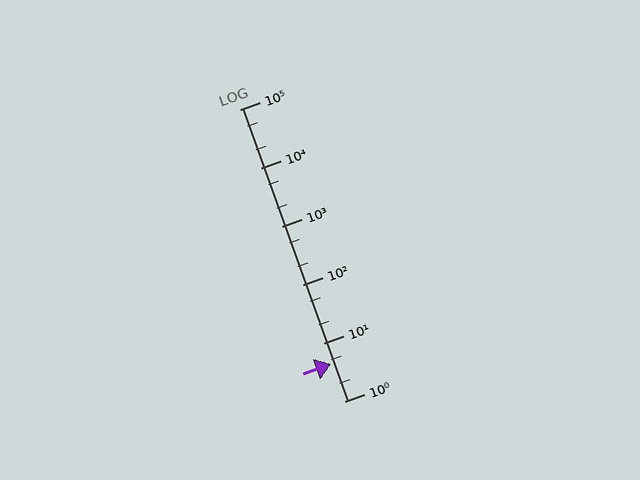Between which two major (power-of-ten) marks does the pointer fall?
The pointer is between 1 and 10.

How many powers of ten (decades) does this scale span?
The scale spans 5 decades, from 1 to 100000.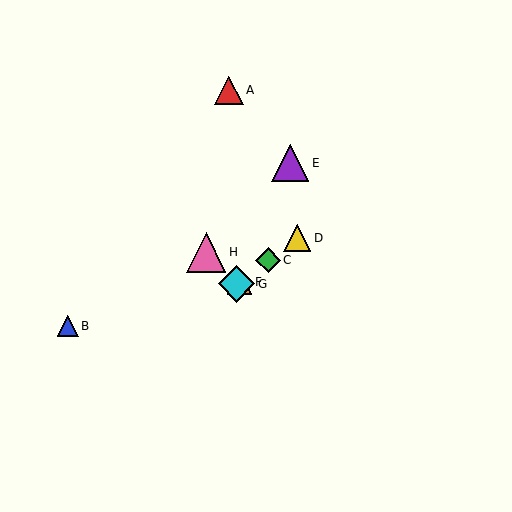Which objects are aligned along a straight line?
Objects C, D, F, G are aligned along a straight line.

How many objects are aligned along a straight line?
4 objects (C, D, F, G) are aligned along a straight line.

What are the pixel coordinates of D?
Object D is at (297, 238).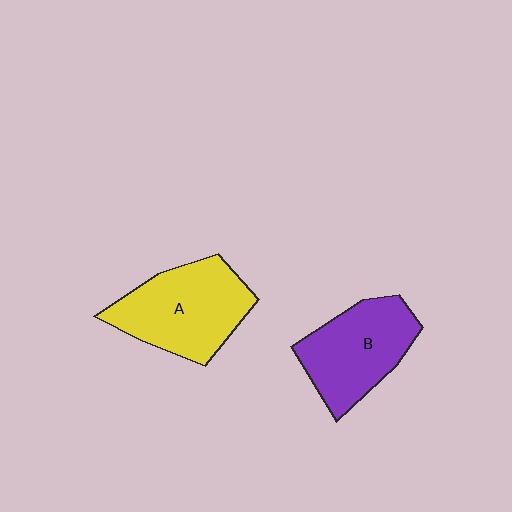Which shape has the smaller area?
Shape B (purple).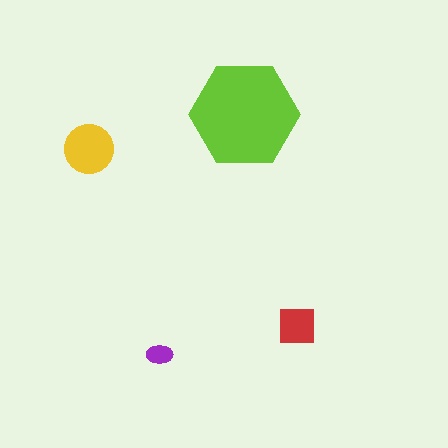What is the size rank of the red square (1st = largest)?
3rd.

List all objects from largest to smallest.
The lime hexagon, the yellow circle, the red square, the purple ellipse.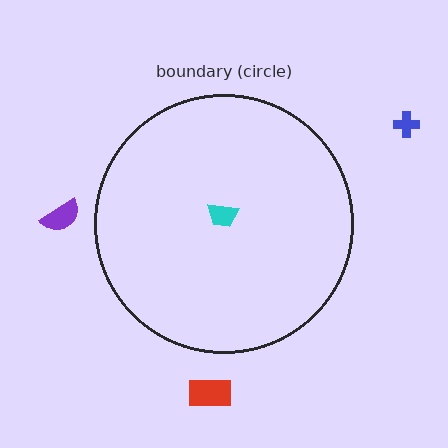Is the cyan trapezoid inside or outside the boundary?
Inside.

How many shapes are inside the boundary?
1 inside, 3 outside.